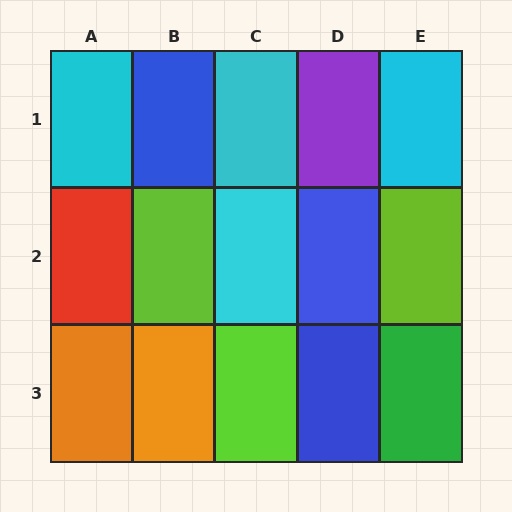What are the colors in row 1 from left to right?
Cyan, blue, cyan, purple, cyan.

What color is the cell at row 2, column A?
Red.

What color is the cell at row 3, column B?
Orange.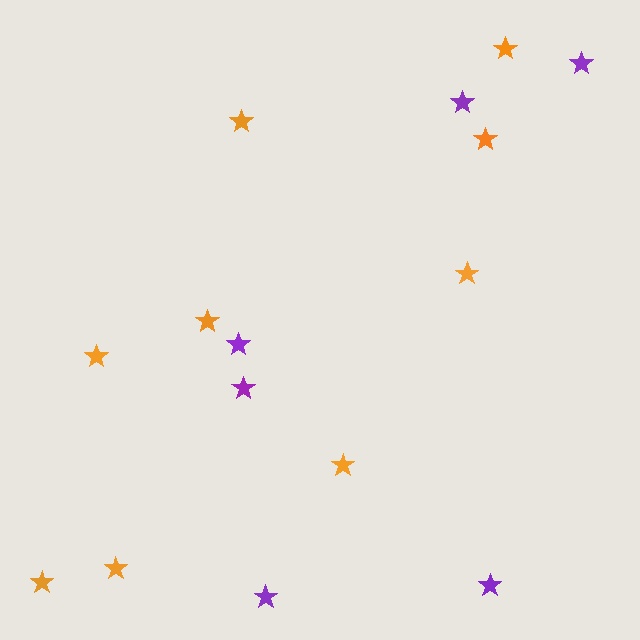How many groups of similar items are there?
There are 2 groups: one group of orange stars (9) and one group of purple stars (6).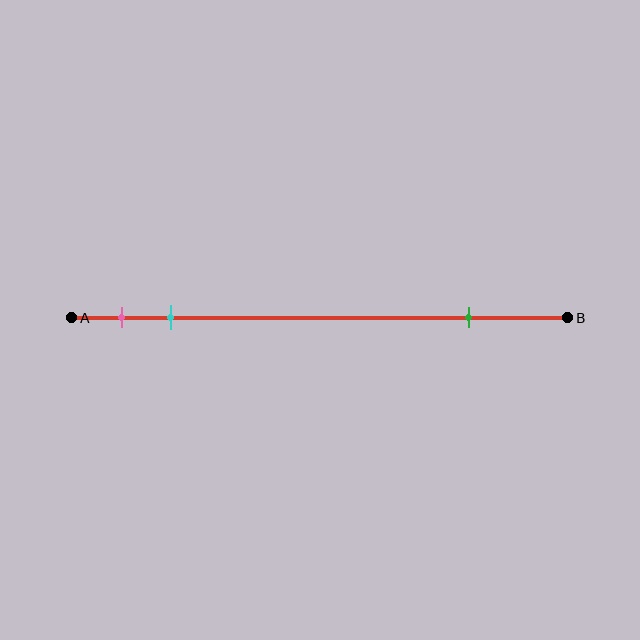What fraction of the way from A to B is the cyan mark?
The cyan mark is approximately 20% (0.2) of the way from A to B.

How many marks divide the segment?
There are 3 marks dividing the segment.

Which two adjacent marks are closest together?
The pink and cyan marks are the closest adjacent pair.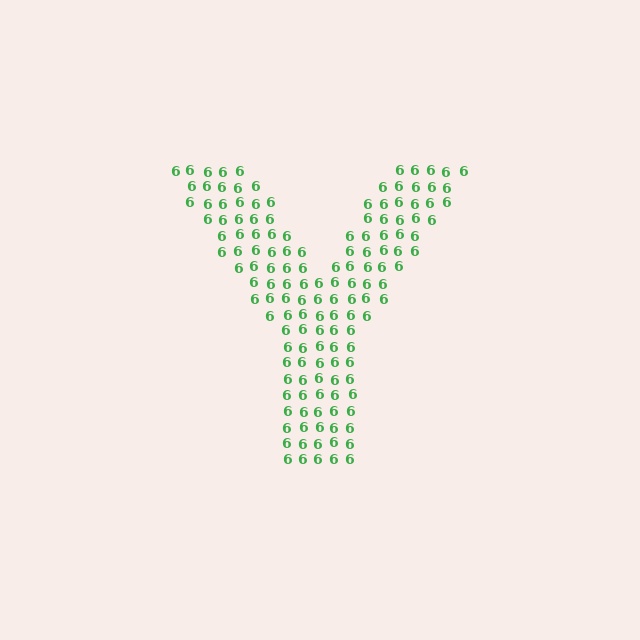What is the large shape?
The large shape is the letter Y.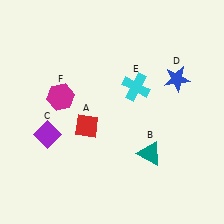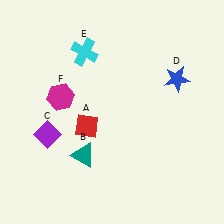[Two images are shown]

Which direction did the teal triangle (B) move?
The teal triangle (B) moved left.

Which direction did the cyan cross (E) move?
The cyan cross (E) moved left.